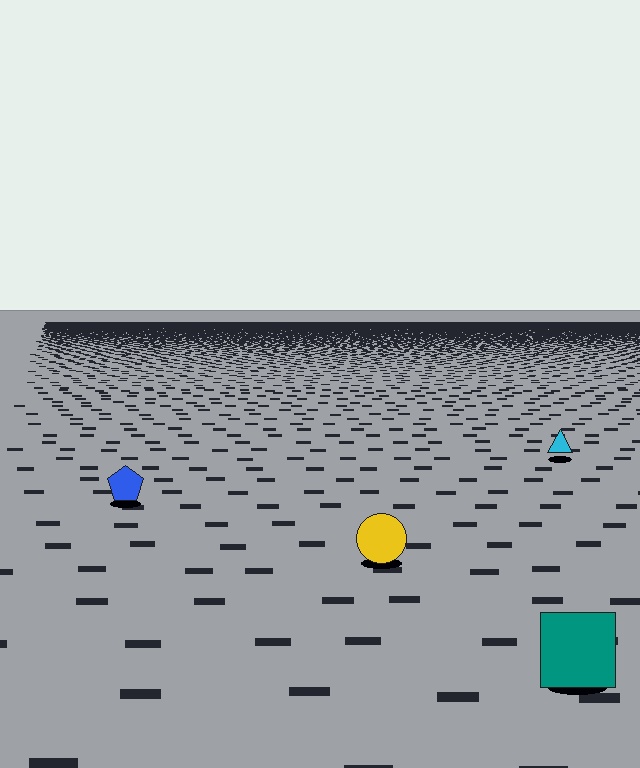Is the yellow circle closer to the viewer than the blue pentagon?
Yes. The yellow circle is closer — you can tell from the texture gradient: the ground texture is coarser near it.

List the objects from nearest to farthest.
From nearest to farthest: the teal square, the yellow circle, the blue pentagon, the cyan triangle.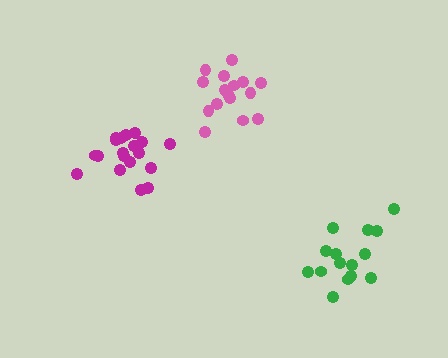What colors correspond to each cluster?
The clusters are colored: pink, magenta, green.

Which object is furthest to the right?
The green cluster is rightmost.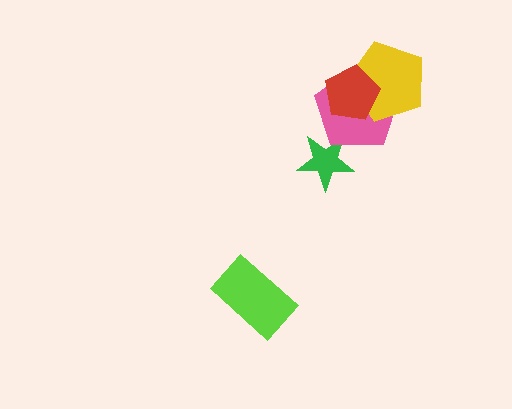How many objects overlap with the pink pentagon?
3 objects overlap with the pink pentagon.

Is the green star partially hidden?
Yes, it is partially covered by another shape.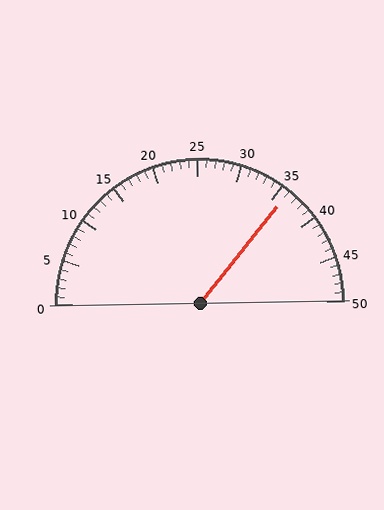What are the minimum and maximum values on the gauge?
The gauge ranges from 0 to 50.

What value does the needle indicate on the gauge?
The needle indicates approximately 36.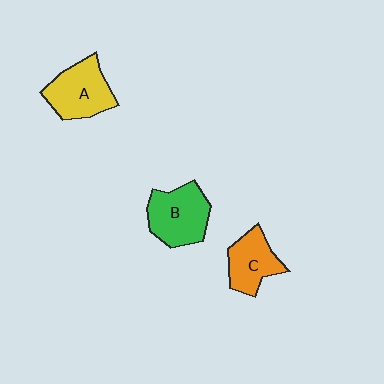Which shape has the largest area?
Shape B (green).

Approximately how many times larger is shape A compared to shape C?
Approximately 1.2 times.